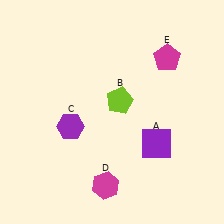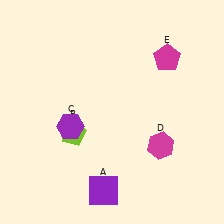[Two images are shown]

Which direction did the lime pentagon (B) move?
The lime pentagon (B) moved left.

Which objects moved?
The objects that moved are: the purple square (A), the lime pentagon (B), the magenta hexagon (D).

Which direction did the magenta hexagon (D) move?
The magenta hexagon (D) moved right.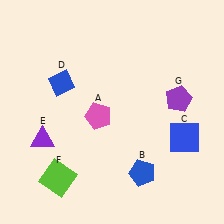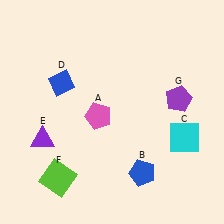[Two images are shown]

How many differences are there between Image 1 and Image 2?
There is 1 difference between the two images.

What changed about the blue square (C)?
In Image 1, C is blue. In Image 2, it changed to cyan.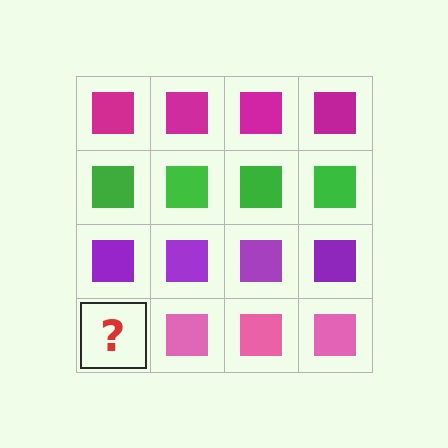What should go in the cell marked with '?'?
The missing cell should contain a pink square.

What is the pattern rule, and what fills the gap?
The rule is that each row has a consistent color. The gap should be filled with a pink square.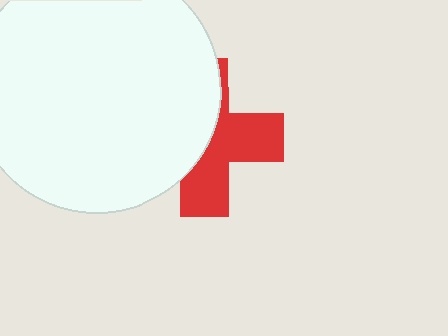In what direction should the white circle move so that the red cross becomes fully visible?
The white circle should move left. That is the shortest direction to clear the overlap and leave the red cross fully visible.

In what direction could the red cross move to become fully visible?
The red cross could move right. That would shift it out from behind the white circle entirely.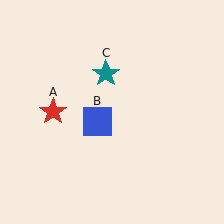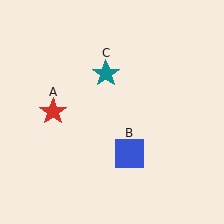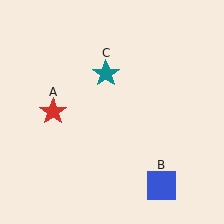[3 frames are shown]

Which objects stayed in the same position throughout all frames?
Red star (object A) and teal star (object C) remained stationary.